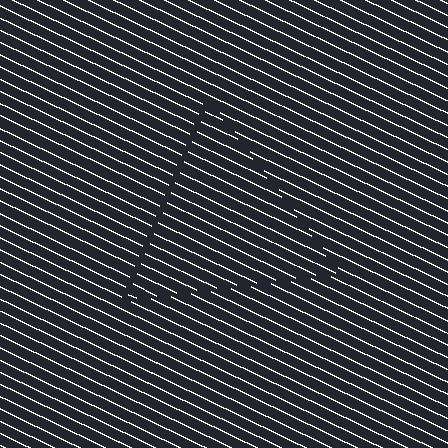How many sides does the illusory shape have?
3 sides — the line-ends trace a triangle.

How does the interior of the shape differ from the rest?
The interior of the shape contains the same grating, shifted by half a period — the contour is defined by the phase discontinuity where line-ends from the inner and outer gratings abut.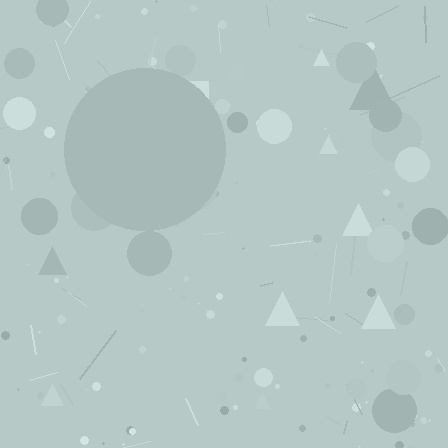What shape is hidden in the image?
A circle is hidden in the image.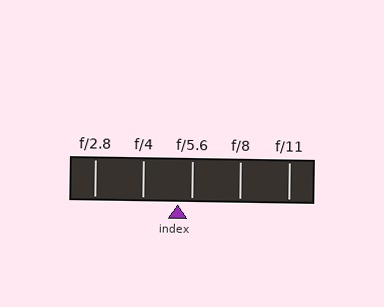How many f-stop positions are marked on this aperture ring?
There are 5 f-stop positions marked.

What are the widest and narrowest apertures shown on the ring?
The widest aperture shown is f/2.8 and the narrowest is f/11.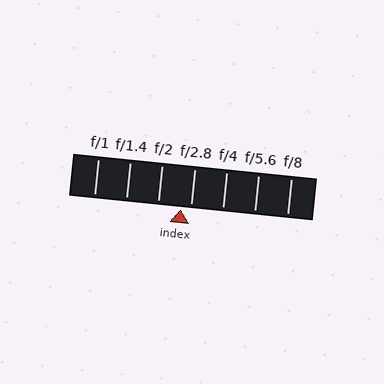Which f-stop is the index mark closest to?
The index mark is closest to f/2.8.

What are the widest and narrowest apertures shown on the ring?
The widest aperture shown is f/1 and the narrowest is f/8.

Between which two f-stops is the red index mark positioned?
The index mark is between f/2 and f/2.8.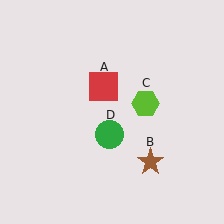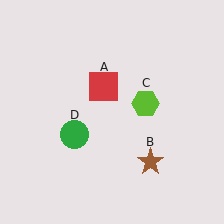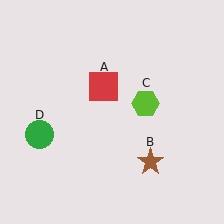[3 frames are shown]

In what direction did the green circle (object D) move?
The green circle (object D) moved left.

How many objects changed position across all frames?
1 object changed position: green circle (object D).